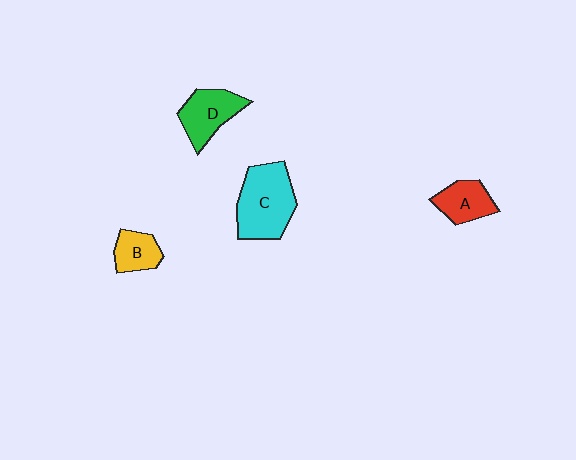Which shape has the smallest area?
Shape B (yellow).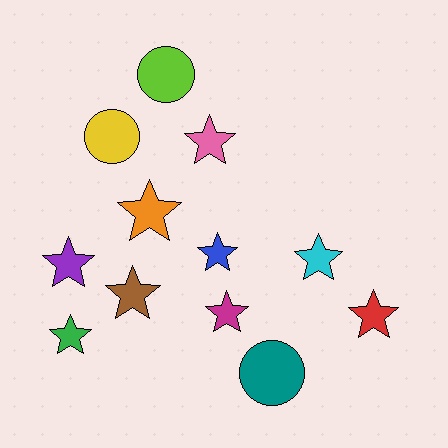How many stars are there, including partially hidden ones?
There are 9 stars.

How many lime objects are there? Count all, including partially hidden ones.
There is 1 lime object.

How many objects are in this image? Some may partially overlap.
There are 12 objects.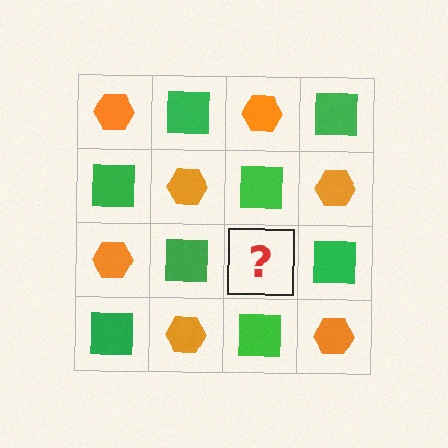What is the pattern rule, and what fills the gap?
The rule is that it alternates orange hexagon and green square in a checkerboard pattern. The gap should be filled with an orange hexagon.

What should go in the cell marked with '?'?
The missing cell should contain an orange hexagon.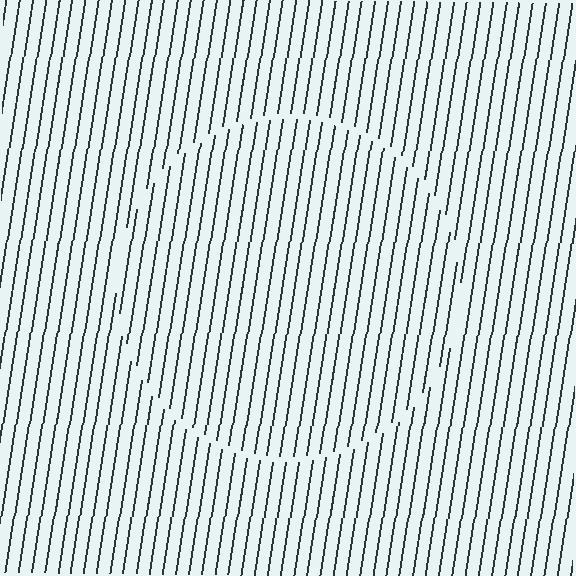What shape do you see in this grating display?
An illusory circle. The interior of the shape contains the same grating, shifted by half a period — the contour is defined by the phase discontinuity where line-ends from the inner and outer gratings abut.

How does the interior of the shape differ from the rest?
The interior of the shape contains the same grating, shifted by half a period — the contour is defined by the phase discontinuity where line-ends from the inner and outer gratings abut.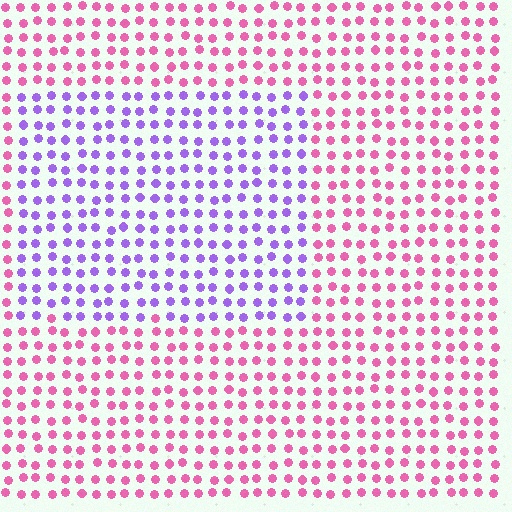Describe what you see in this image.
The image is filled with small pink elements in a uniform arrangement. A rectangle-shaped region is visible where the elements are tinted to a slightly different hue, forming a subtle color boundary.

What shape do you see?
I see a rectangle.